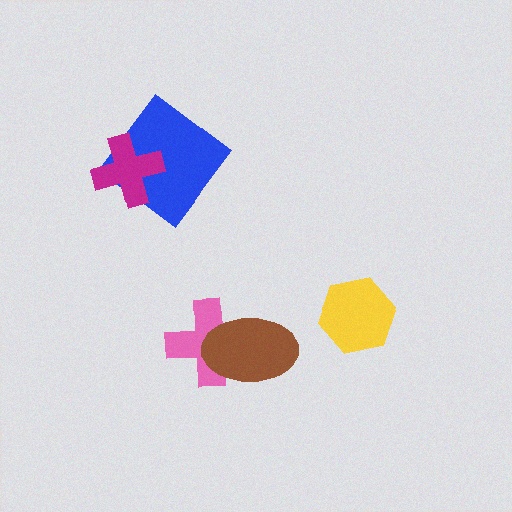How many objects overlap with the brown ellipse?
1 object overlaps with the brown ellipse.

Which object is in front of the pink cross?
The brown ellipse is in front of the pink cross.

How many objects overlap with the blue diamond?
1 object overlaps with the blue diamond.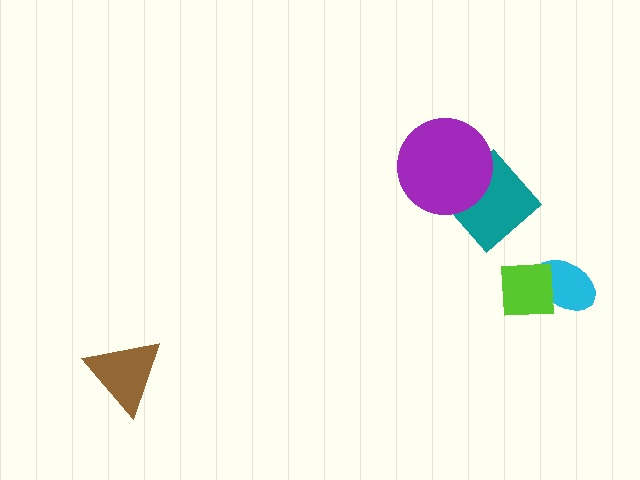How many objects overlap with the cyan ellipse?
1 object overlaps with the cyan ellipse.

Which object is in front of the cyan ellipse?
The lime square is in front of the cyan ellipse.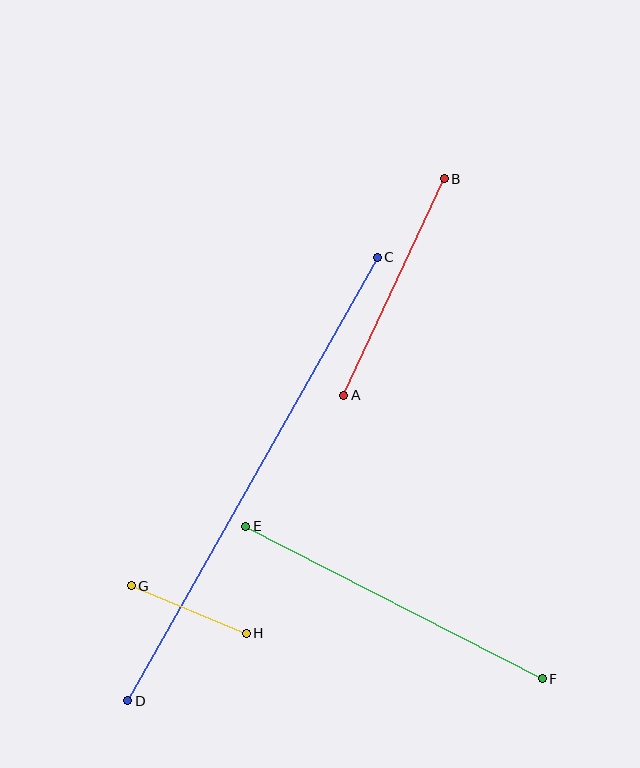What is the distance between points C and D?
The distance is approximately 509 pixels.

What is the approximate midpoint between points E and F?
The midpoint is at approximately (394, 603) pixels.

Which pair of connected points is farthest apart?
Points C and D are farthest apart.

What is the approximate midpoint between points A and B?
The midpoint is at approximately (394, 287) pixels.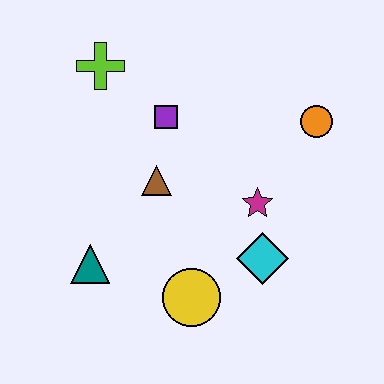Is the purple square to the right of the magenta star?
No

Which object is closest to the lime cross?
The purple square is closest to the lime cross.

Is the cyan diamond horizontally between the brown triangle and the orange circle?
Yes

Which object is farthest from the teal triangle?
The orange circle is farthest from the teal triangle.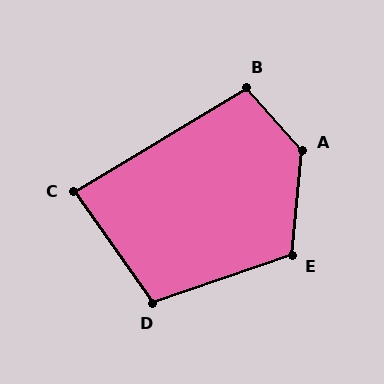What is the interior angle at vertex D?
Approximately 106 degrees (obtuse).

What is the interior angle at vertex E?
Approximately 115 degrees (obtuse).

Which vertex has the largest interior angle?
A, at approximately 133 degrees.